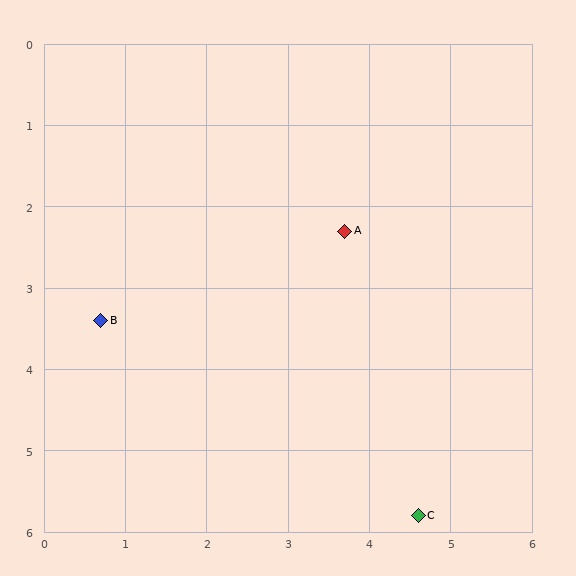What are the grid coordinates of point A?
Point A is at approximately (3.7, 2.3).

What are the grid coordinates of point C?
Point C is at approximately (4.6, 5.8).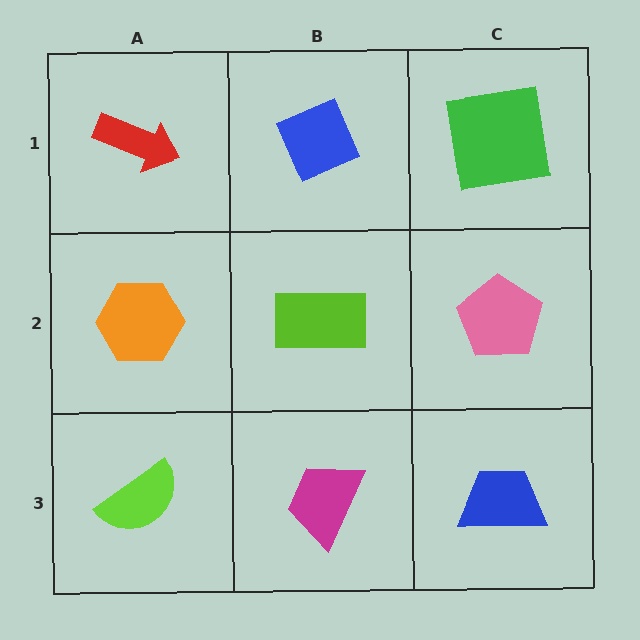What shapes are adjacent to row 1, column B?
A lime rectangle (row 2, column B), a red arrow (row 1, column A), a green square (row 1, column C).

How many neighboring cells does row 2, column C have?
3.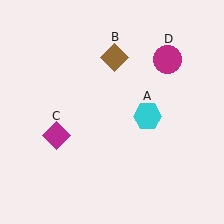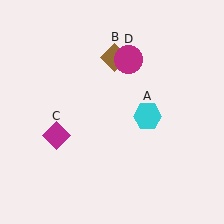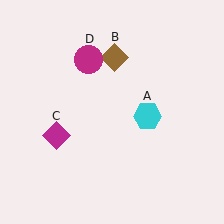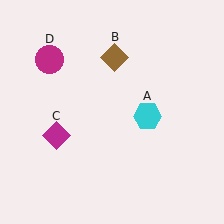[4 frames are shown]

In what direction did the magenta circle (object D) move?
The magenta circle (object D) moved left.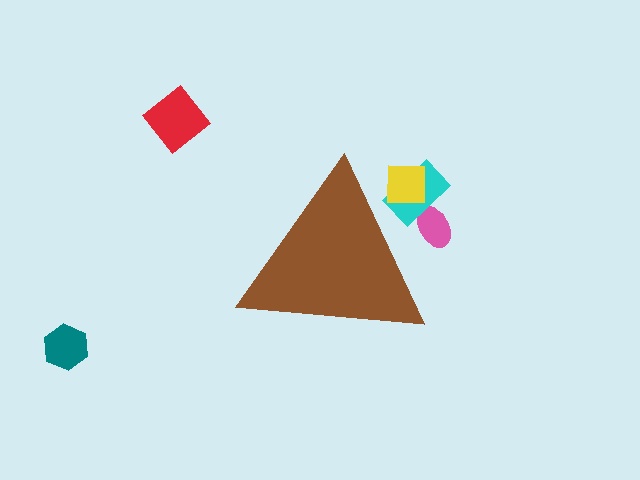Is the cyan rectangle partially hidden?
Yes, the cyan rectangle is partially hidden behind the brown triangle.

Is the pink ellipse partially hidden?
Yes, the pink ellipse is partially hidden behind the brown triangle.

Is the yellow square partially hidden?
Yes, the yellow square is partially hidden behind the brown triangle.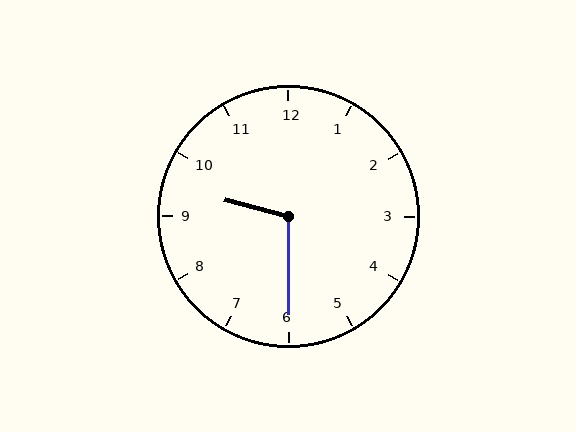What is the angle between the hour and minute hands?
Approximately 105 degrees.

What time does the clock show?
9:30.